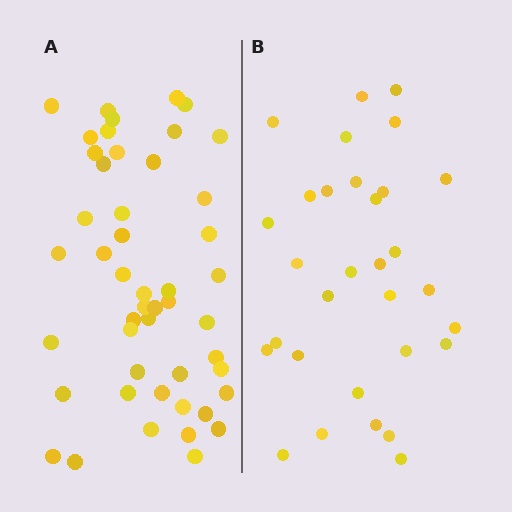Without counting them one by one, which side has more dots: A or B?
Region A (the left region) has more dots.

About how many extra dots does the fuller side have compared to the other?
Region A has approximately 15 more dots than region B.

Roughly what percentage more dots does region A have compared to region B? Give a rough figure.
About 55% more.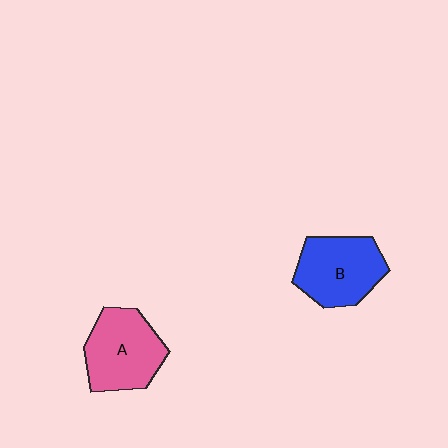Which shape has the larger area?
Shape A (pink).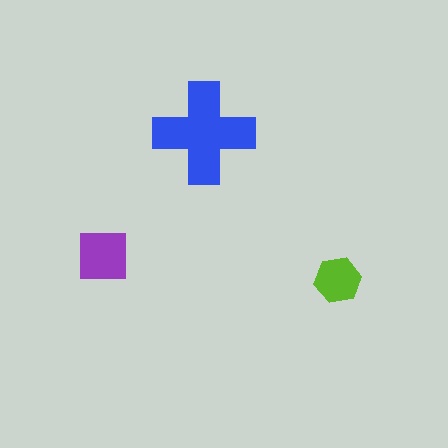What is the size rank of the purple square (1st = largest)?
2nd.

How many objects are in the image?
There are 3 objects in the image.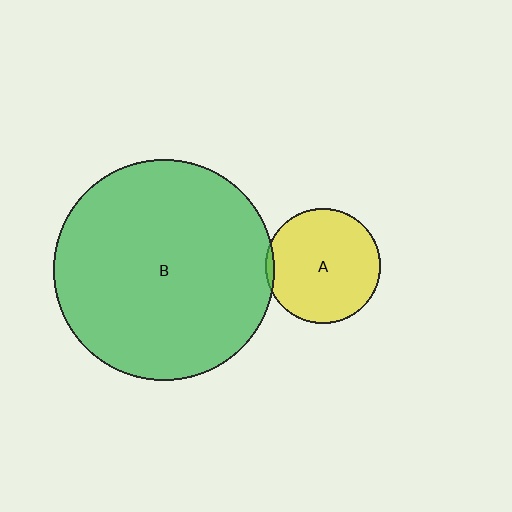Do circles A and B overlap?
Yes.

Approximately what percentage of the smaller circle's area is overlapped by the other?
Approximately 5%.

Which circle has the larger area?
Circle B (green).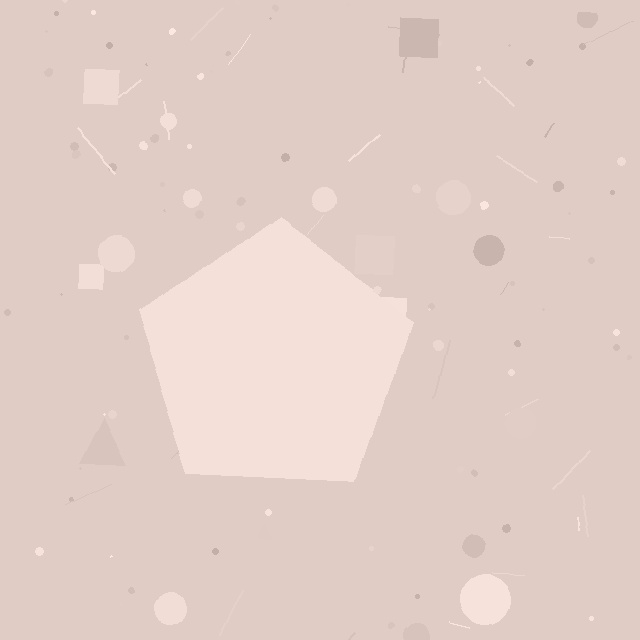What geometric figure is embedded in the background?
A pentagon is embedded in the background.